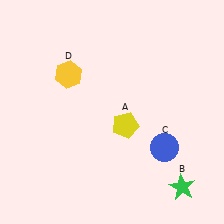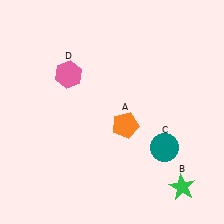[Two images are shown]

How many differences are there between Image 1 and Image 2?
There are 3 differences between the two images.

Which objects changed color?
A changed from yellow to orange. C changed from blue to teal. D changed from yellow to pink.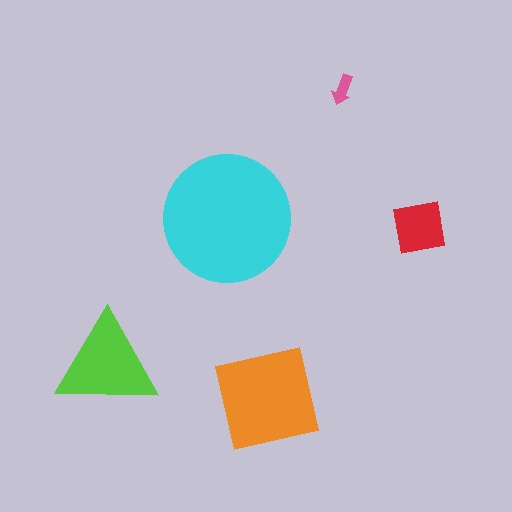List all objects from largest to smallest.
The cyan circle, the orange square, the lime triangle, the red square, the pink arrow.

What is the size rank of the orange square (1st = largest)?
2nd.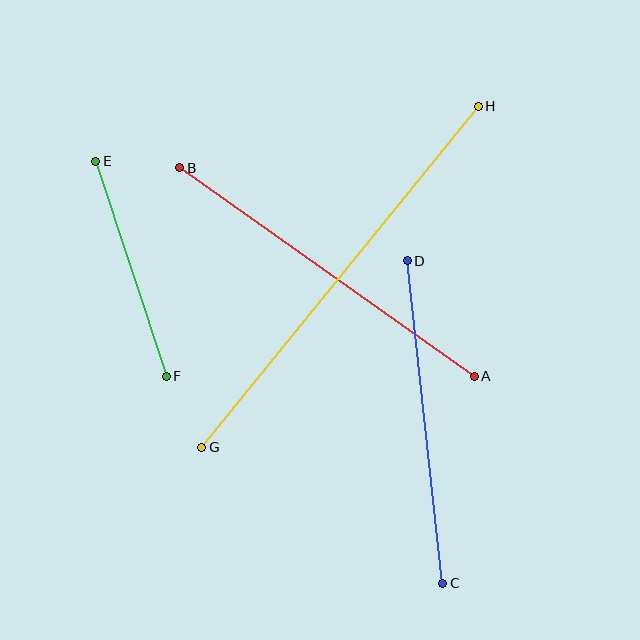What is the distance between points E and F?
The distance is approximately 226 pixels.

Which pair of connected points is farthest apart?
Points G and H are farthest apart.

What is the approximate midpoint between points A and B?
The midpoint is at approximately (327, 272) pixels.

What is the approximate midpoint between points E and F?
The midpoint is at approximately (131, 269) pixels.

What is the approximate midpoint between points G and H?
The midpoint is at approximately (340, 277) pixels.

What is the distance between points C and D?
The distance is approximately 324 pixels.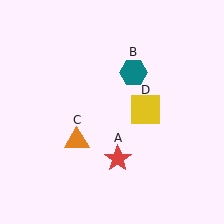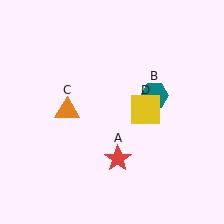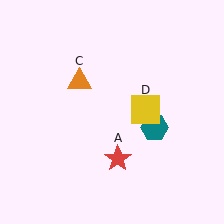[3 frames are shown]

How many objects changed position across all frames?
2 objects changed position: teal hexagon (object B), orange triangle (object C).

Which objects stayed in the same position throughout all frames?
Red star (object A) and yellow square (object D) remained stationary.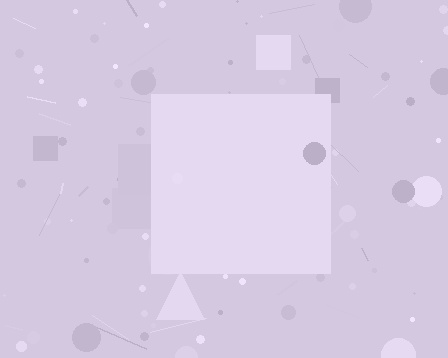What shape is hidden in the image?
A square is hidden in the image.